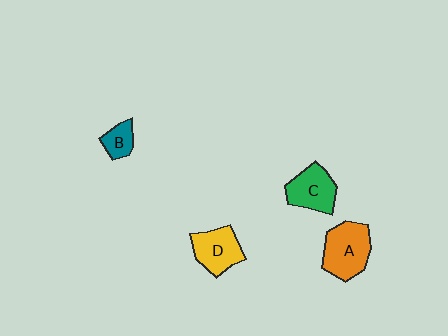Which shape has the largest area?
Shape A (orange).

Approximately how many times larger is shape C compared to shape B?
Approximately 2.0 times.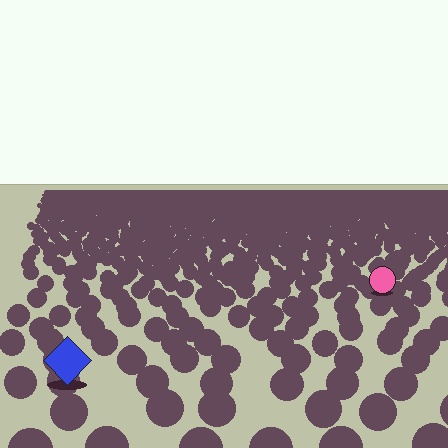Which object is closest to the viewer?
The blue diamond is closest. The texture marks near it are larger and more spread out.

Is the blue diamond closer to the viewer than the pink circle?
Yes. The blue diamond is closer — you can tell from the texture gradient: the ground texture is coarser near it.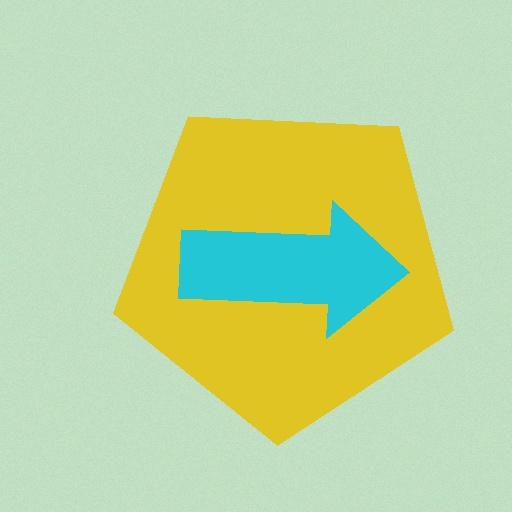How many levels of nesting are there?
2.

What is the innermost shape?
The cyan arrow.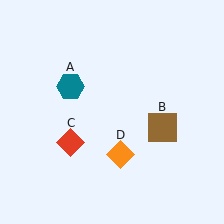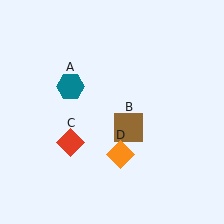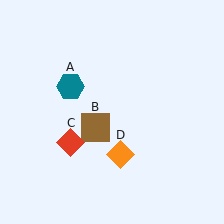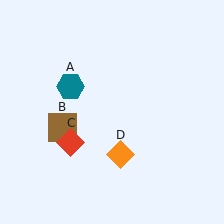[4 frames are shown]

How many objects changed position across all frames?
1 object changed position: brown square (object B).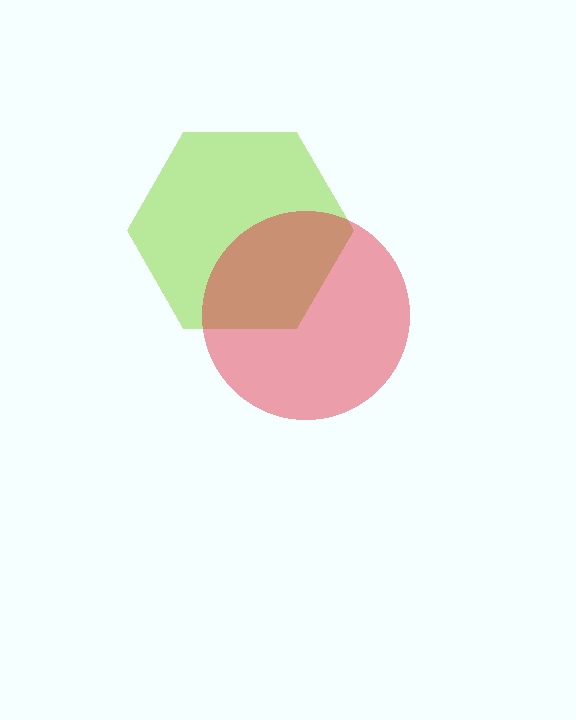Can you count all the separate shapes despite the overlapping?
Yes, there are 2 separate shapes.